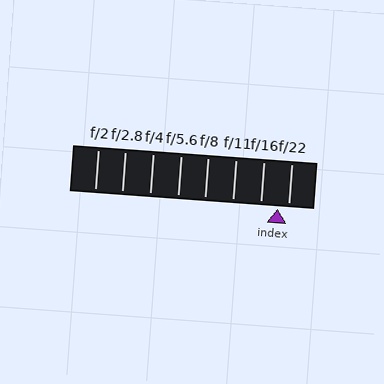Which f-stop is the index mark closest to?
The index mark is closest to f/22.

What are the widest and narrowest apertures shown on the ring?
The widest aperture shown is f/2 and the narrowest is f/22.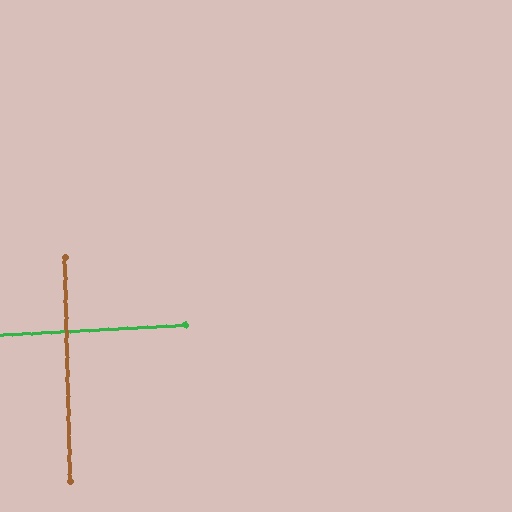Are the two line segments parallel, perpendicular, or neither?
Perpendicular — they meet at approximately 89°.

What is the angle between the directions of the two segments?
Approximately 89 degrees.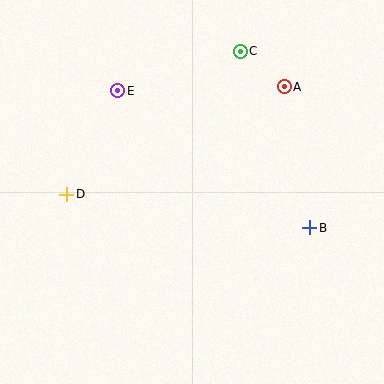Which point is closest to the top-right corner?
Point A is closest to the top-right corner.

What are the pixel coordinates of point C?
Point C is at (240, 52).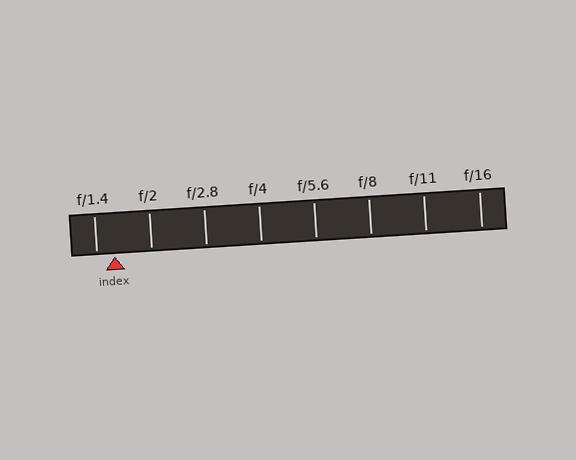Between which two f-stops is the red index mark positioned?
The index mark is between f/1.4 and f/2.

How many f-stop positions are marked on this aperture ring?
There are 8 f-stop positions marked.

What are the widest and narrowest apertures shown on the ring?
The widest aperture shown is f/1.4 and the narrowest is f/16.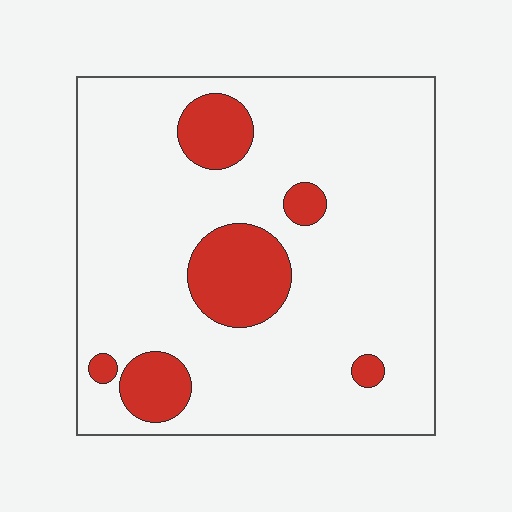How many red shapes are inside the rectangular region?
6.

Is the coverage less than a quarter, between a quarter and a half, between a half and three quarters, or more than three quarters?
Less than a quarter.